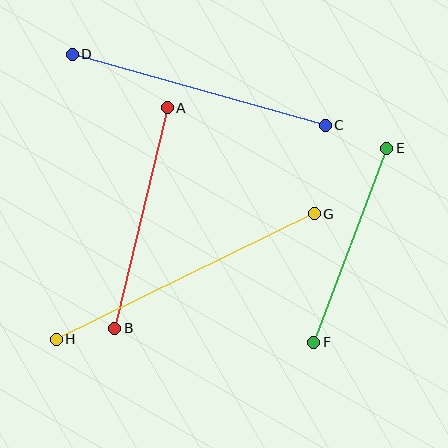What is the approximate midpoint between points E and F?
The midpoint is at approximately (350, 245) pixels.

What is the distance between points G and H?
The distance is approximately 287 pixels.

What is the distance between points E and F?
The distance is approximately 207 pixels.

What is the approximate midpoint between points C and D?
The midpoint is at approximately (199, 90) pixels.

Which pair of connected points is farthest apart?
Points G and H are farthest apart.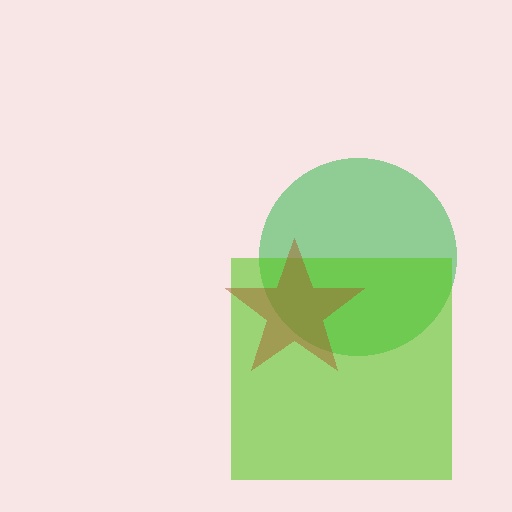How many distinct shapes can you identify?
There are 3 distinct shapes: a green circle, a lime square, a brown star.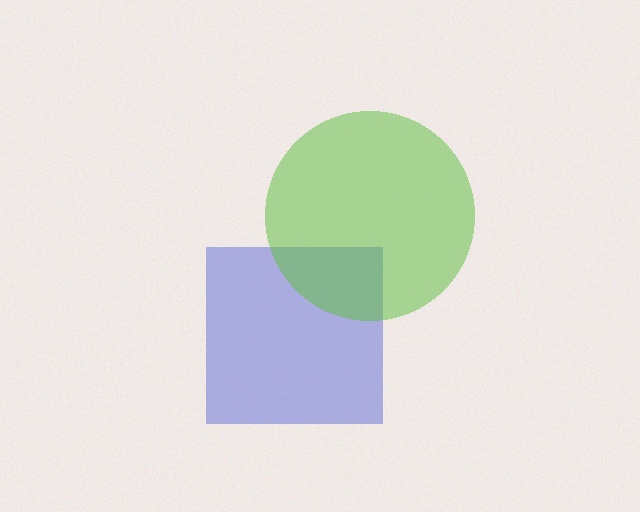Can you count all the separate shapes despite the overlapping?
Yes, there are 2 separate shapes.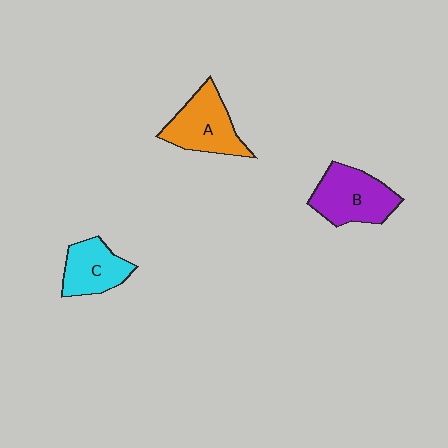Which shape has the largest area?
Shape B (purple).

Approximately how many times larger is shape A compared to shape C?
Approximately 1.2 times.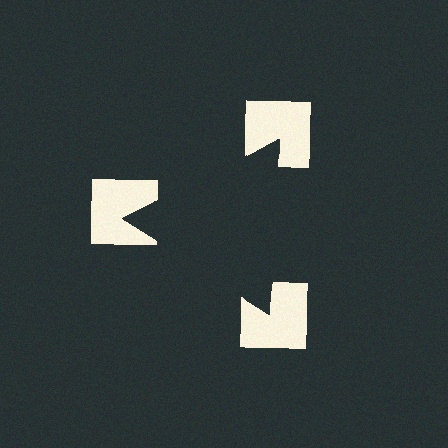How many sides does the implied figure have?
3 sides.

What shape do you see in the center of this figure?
An illusory triangle — its edges are inferred from the aligned wedge cuts in the notched squares, not physically drawn.